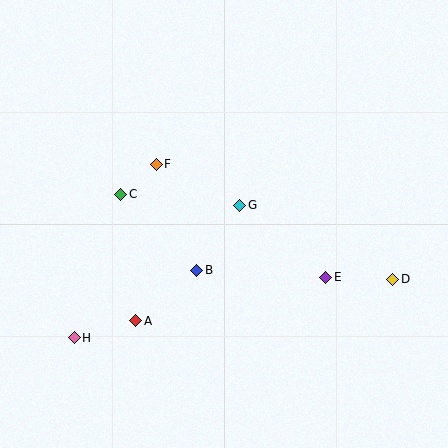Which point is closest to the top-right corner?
Point D is closest to the top-right corner.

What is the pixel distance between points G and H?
The distance between G and H is 212 pixels.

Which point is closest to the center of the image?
Point G at (240, 205) is closest to the center.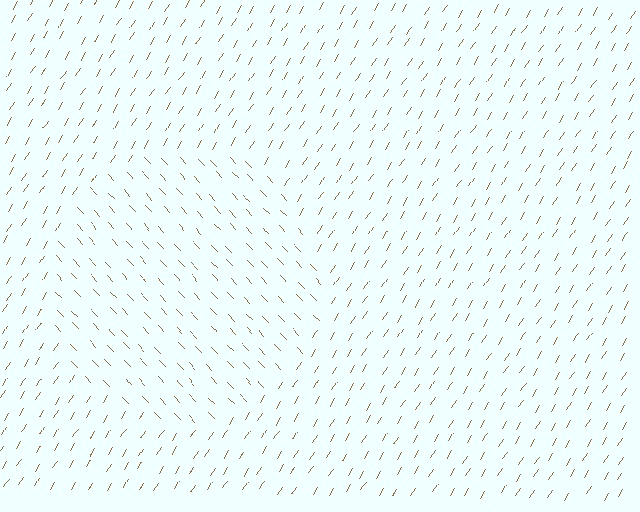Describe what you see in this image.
The image is filled with small brown line segments. A circle region in the image has lines oriented differently from the surrounding lines, creating a visible texture boundary.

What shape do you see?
I see a circle.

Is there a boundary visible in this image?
Yes, there is a texture boundary formed by a change in line orientation.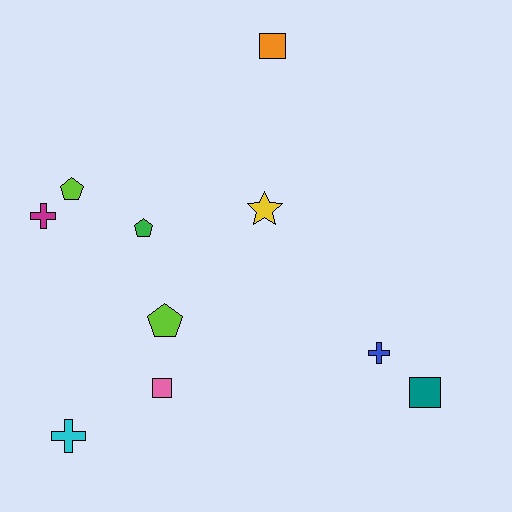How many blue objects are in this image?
There is 1 blue object.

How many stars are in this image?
There is 1 star.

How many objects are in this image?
There are 10 objects.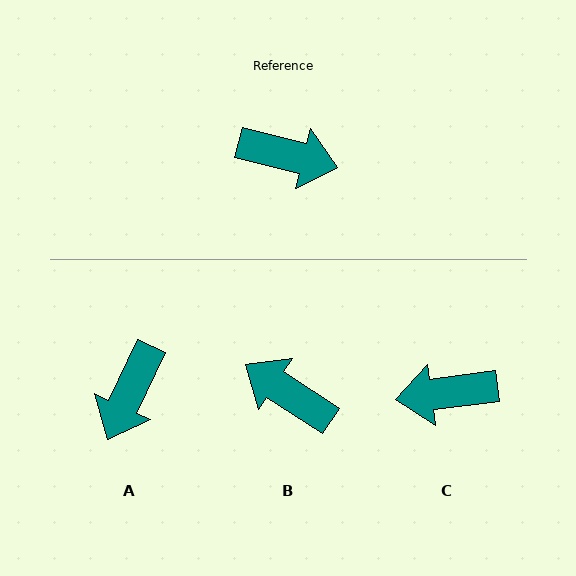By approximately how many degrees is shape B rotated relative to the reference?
Approximately 161 degrees counter-clockwise.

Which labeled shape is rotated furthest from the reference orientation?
B, about 161 degrees away.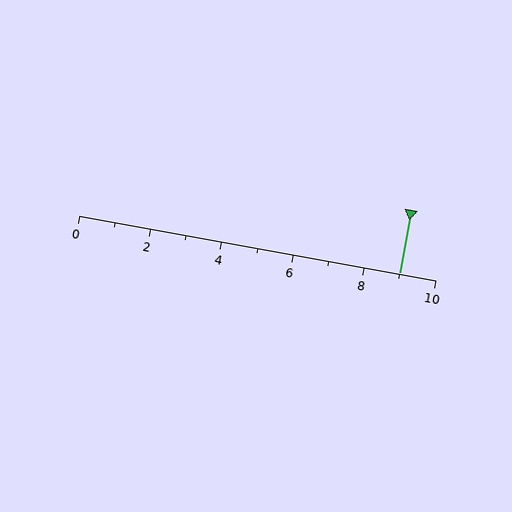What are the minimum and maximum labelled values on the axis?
The axis runs from 0 to 10.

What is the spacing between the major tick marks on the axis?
The major ticks are spaced 2 apart.